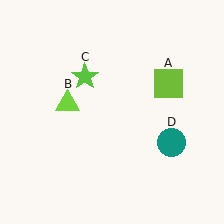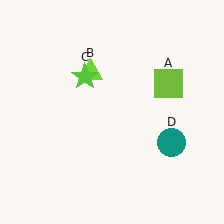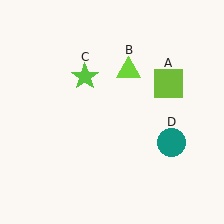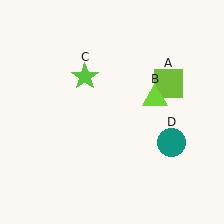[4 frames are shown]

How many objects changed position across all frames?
1 object changed position: lime triangle (object B).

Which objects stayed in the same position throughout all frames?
Lime square (object A) and lime star (object C) and teal circle (object D) remained stationary.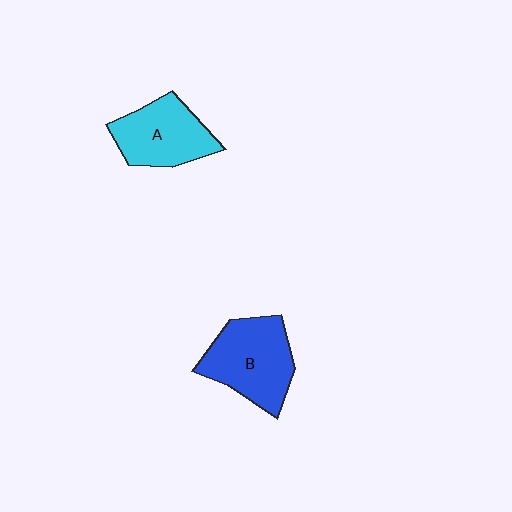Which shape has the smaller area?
Shape A (cyan).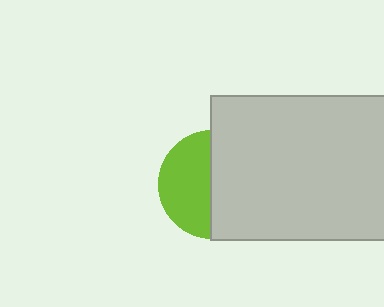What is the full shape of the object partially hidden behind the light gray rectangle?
The partially hidden object is a lime circle.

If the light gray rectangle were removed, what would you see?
You would see the complete lime circle.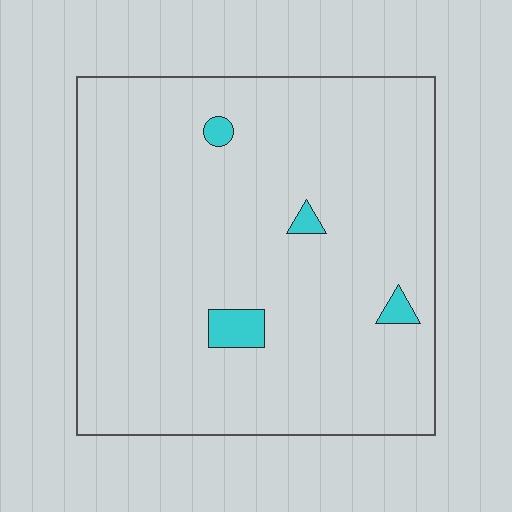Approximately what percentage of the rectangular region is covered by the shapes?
Approximately 5%.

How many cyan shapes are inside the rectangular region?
4.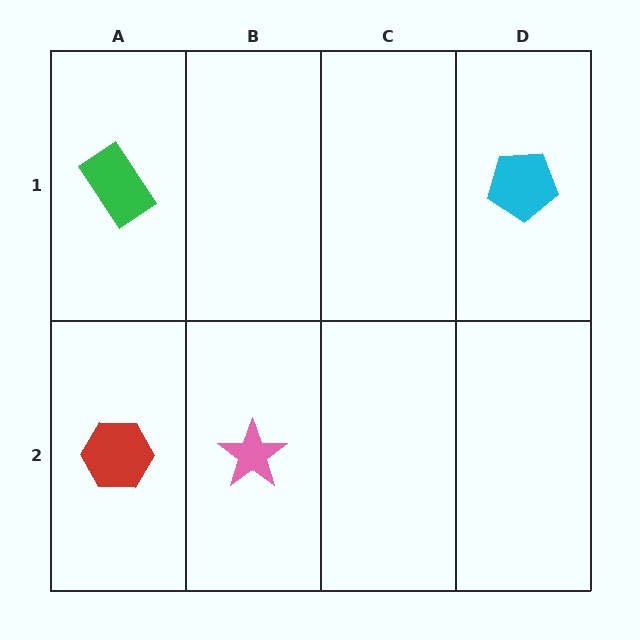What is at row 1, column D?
A cyan pentagon.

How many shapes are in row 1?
2 shapes.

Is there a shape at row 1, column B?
No, that cell is empty.